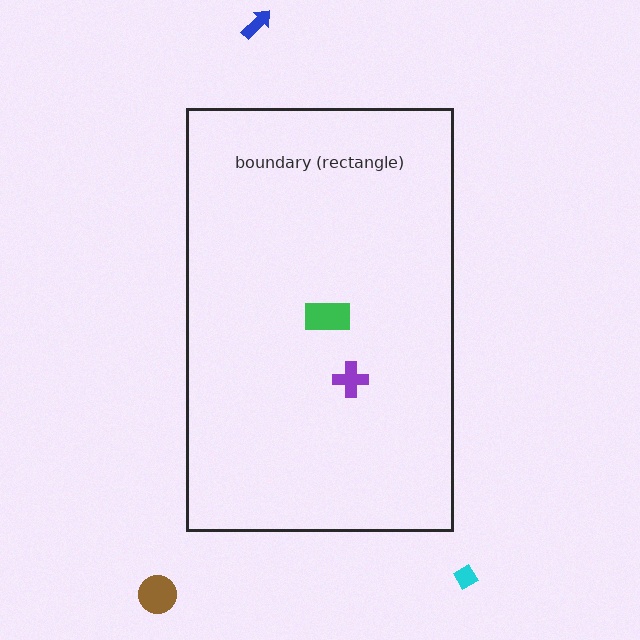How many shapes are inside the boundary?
2 inside, 3 outside.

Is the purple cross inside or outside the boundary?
Inside.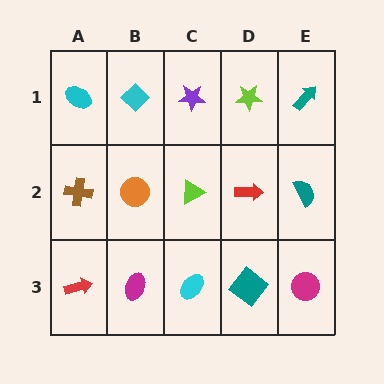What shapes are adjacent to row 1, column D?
A red arrow (row 2, column D), a purple star (row 1, column C), a teal arrow (row 1, column E).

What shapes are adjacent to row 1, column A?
A brown cross (row 2, column A), a cyan diamond (row 1, column B).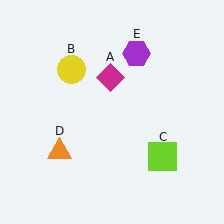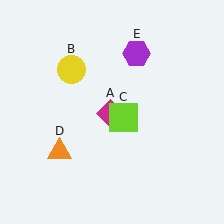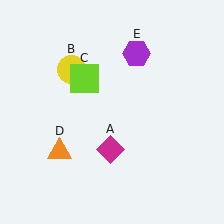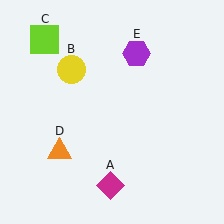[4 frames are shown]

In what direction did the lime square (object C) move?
The lime square (object C) moved up and to the left.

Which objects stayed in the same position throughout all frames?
Yellow circle (object B) and orange triangle (object D) and purple hexagon (object E) remained stationary.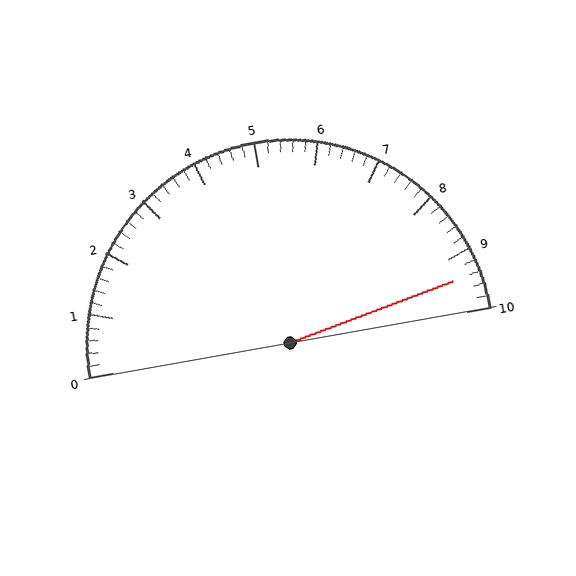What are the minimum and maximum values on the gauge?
The gauge ranges from 0 to 10.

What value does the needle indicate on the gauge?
The needle indicates approximately 9.4.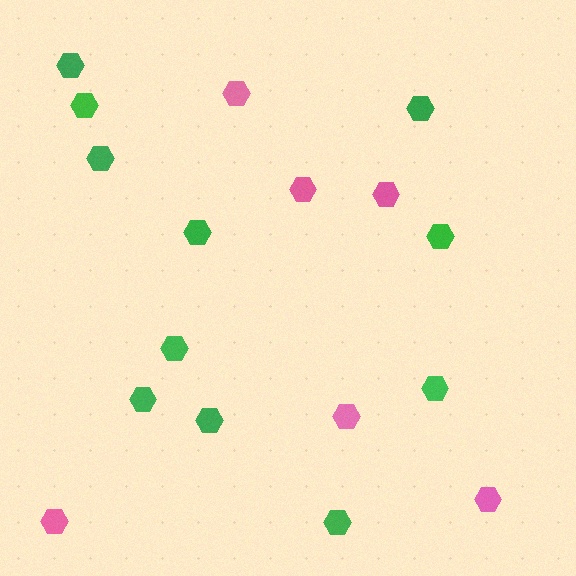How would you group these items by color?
There are 2 groups: one group of pink hexagons (6) and one group of green hexagons (11).